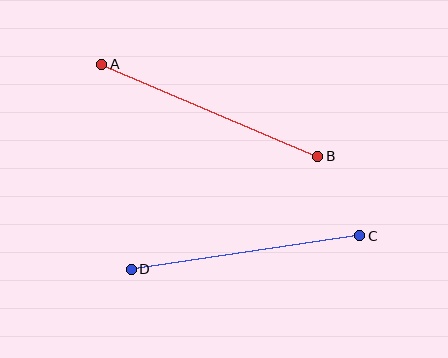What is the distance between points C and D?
The distance is approximately 231 pixels.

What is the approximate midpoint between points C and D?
The midpoint is at approximately (246, 252) pixels.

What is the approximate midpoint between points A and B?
The midpoint is at approximately (210, 110) pixels.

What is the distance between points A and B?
The distance is approximately 235 pixels.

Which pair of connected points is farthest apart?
Points A and B are farthest apart.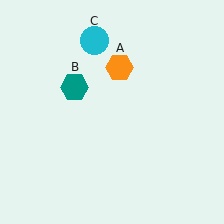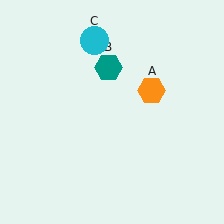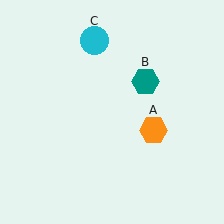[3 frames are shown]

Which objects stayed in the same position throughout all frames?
Cyan circle (object C) remained stationary.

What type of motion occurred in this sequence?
The orange hexagon (object A), teal hexagon (object B) rotated clockwise around the center of the scene.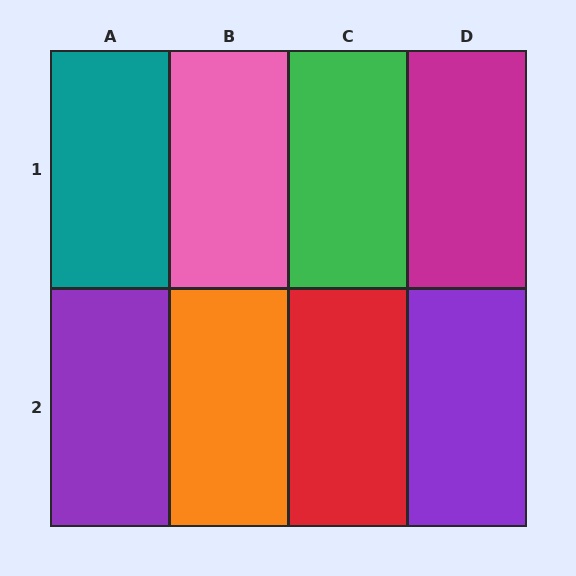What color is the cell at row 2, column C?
Red.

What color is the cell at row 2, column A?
Purple.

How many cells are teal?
1 cell is teal.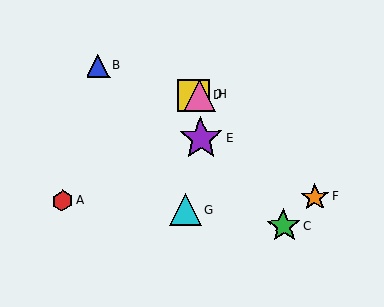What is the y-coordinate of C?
Object C is at y≈226.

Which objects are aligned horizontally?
Objects D, H are aligned horizontally.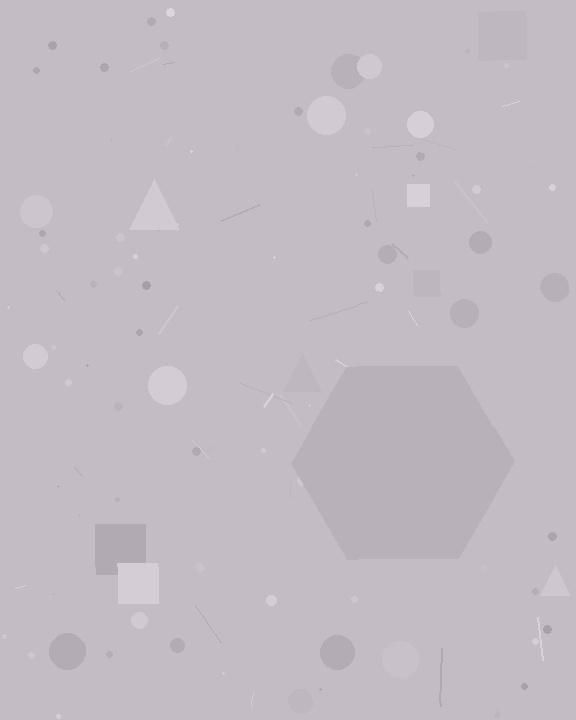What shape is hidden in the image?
A hexagon is hidden in the image.